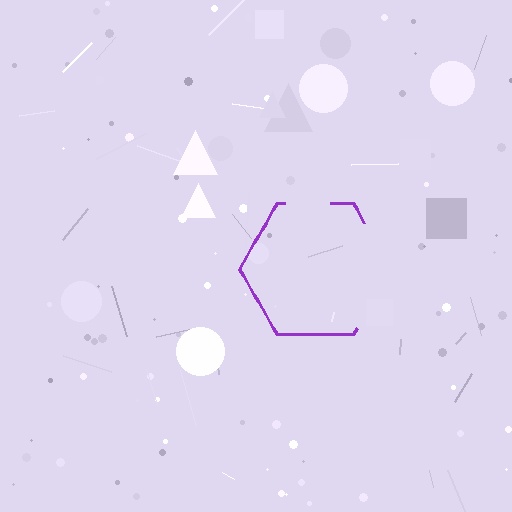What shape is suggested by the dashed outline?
The dashed outline suggests a hexagon.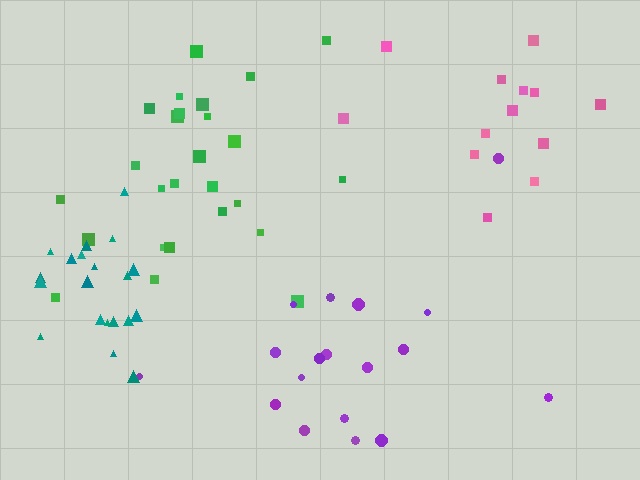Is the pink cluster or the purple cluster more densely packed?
Purple.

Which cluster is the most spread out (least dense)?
Pink.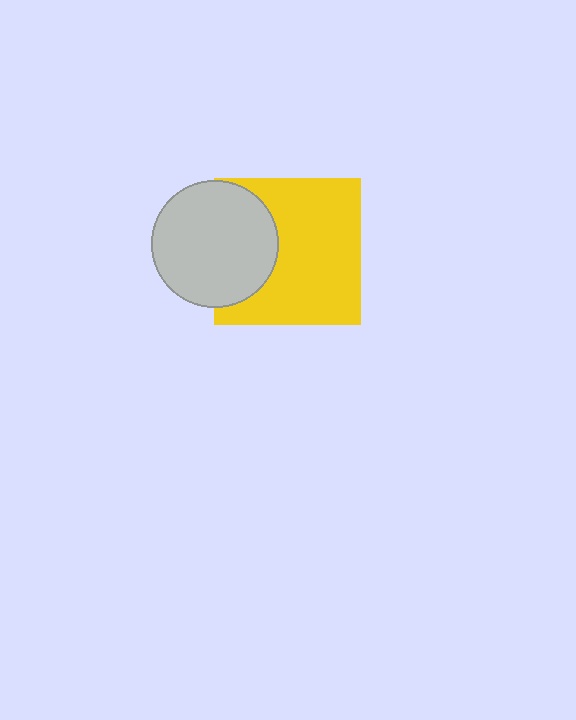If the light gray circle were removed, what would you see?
You would see the complete yellow square.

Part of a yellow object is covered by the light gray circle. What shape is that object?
It is a square.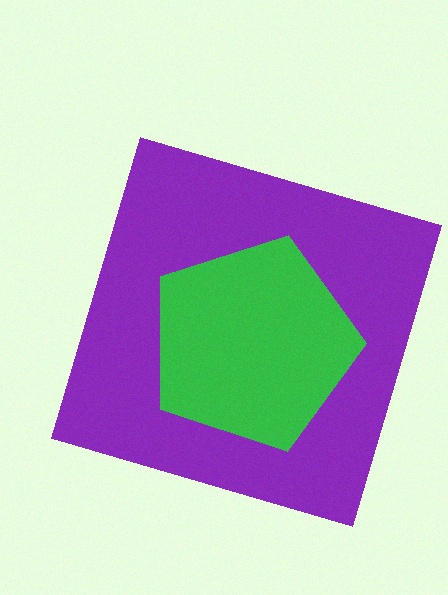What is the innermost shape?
The green pentagon.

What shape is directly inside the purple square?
The green pentagon.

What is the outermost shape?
The purple square.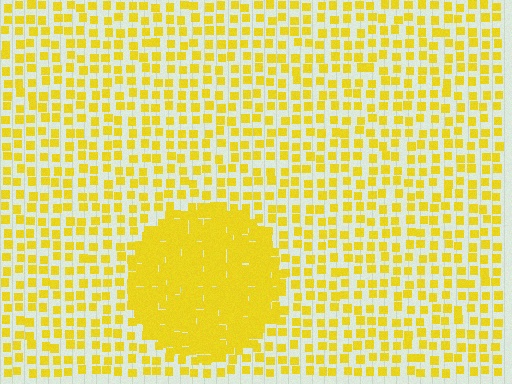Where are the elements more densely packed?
The elements are more densely packed inside the circle boundary.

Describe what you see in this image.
The image contains small yellow elements arranged at two different densities. A circle-shaped region is visible where the elements are more densely packed than the surrounding area.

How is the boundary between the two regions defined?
The boundary is defined by a change in element density (approximately 2.8x ratio). All elements are the same color, size, and shape.